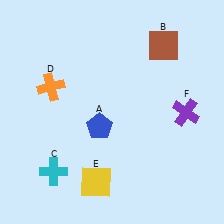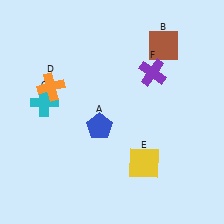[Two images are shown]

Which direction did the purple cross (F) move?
The purple cross (F) moved up.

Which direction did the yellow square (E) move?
The yellow square (E) moved right.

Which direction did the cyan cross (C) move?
The cyan cross (C) moved up.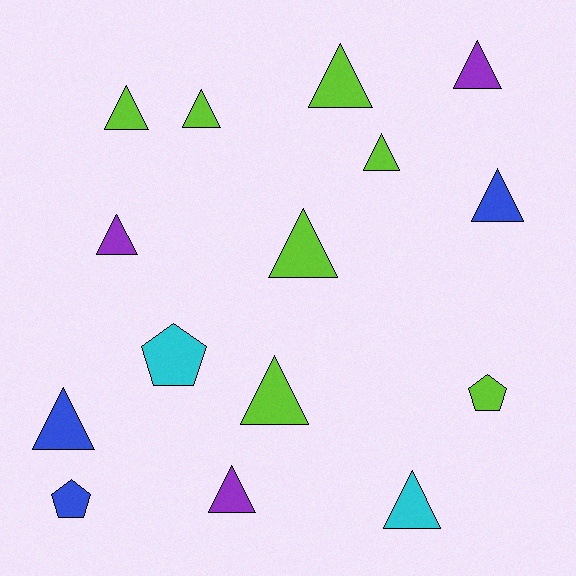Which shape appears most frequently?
Triangle, with 12 objects.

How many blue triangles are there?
There are 2 blue triangles.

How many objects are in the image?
There are 15 objects.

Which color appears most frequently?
Lime, with 7 objects.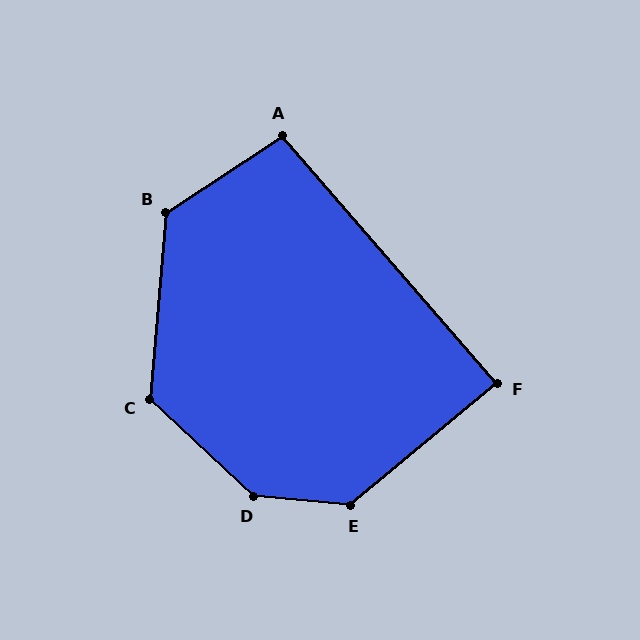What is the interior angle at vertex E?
Approximately 134 degrees (obtuse).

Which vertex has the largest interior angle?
D, at approximately 143 degrees.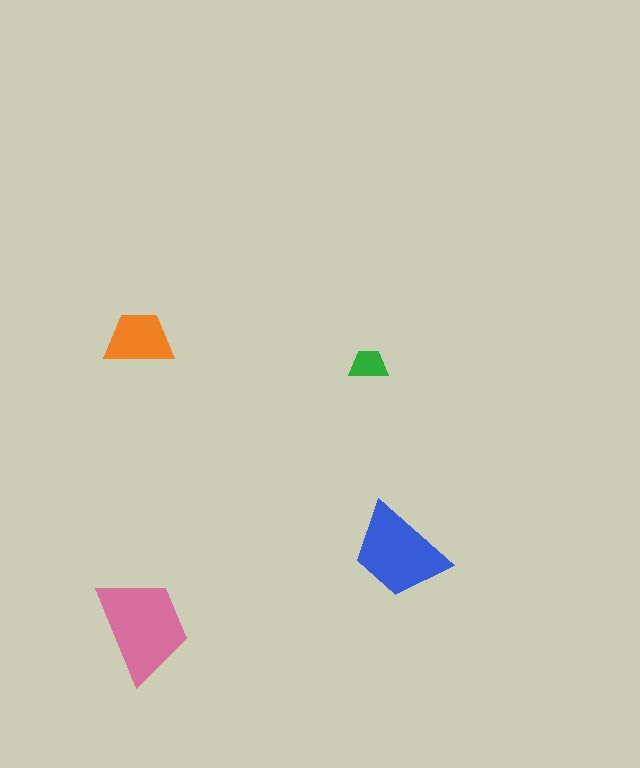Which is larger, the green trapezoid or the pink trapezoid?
The pink one.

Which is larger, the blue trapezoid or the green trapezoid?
The blue one.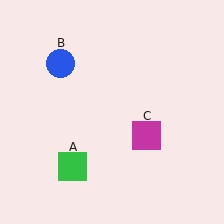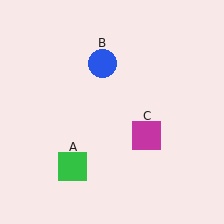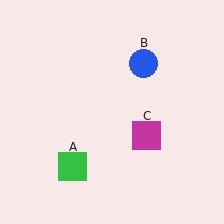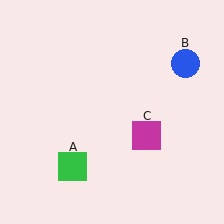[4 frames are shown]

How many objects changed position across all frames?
1 object changed position: blue circle (object B).